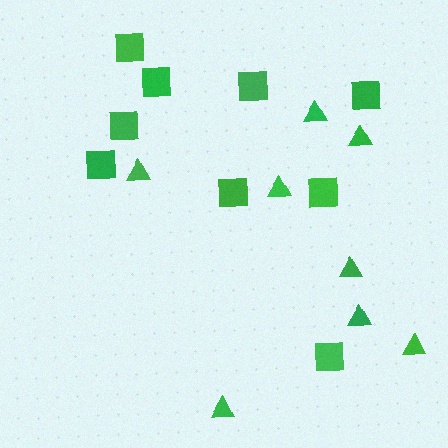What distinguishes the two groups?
There are 2 groups: one group of squares (9) and one group of triangles (8).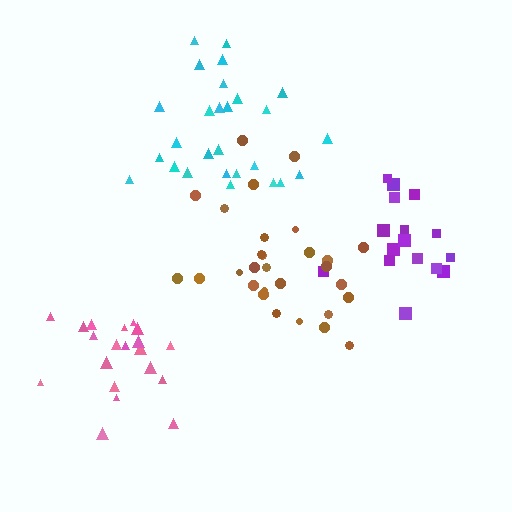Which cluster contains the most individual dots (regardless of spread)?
Brown (29).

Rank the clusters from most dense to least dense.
purple, pink, brown, cyan.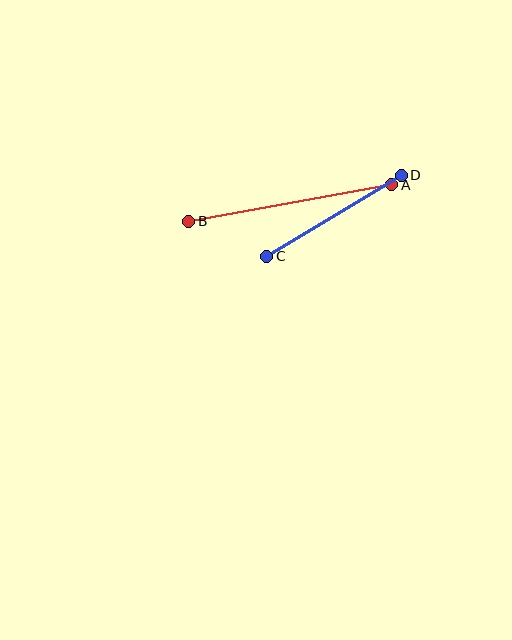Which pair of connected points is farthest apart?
Points A and B are farthest apart.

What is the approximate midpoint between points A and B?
The midpoint is at approximately (290, 203) pixels.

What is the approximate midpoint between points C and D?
The midpoint is at approximately (334, 216) pixels.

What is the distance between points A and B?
The distance is approximately 206 pixels.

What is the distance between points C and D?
The distance is approximately 157 pixels.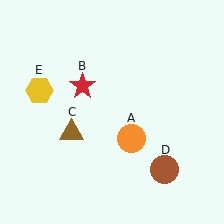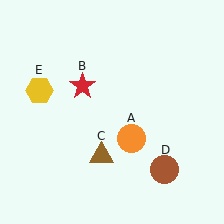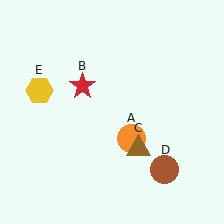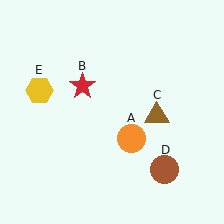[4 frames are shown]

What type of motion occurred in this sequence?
The brown triangle (object C) rotated counterclockwise around the center of the scene.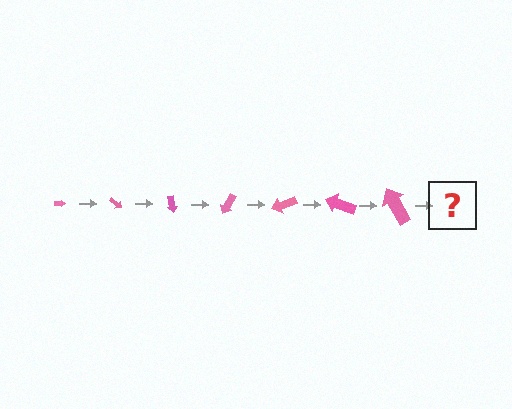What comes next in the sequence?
The next element should be an arrow, larger than the previous one and rotated 280 degrees from the start.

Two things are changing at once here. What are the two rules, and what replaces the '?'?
The two rules are that the arrow grows larger each step and it rotates 40 degrees each step. The '?' should be an arrow, larger than the previous one and rotated 280 degrees from the start.